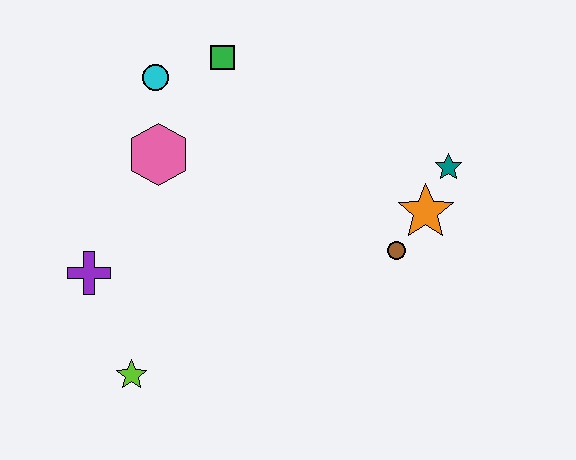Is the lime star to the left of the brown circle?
Yes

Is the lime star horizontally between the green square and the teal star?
No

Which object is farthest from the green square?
The lime star is farthest from the green square.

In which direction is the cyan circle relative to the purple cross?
The cyan circle is above the purple cross.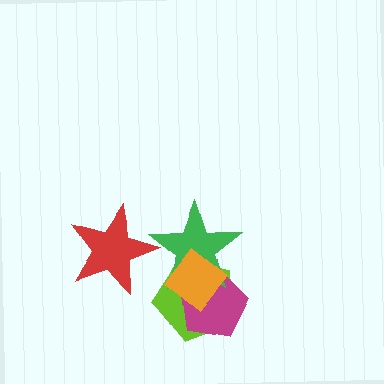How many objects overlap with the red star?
1 object overlaps with the red star.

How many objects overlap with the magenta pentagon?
3 objects overlap with the magenta pentagon.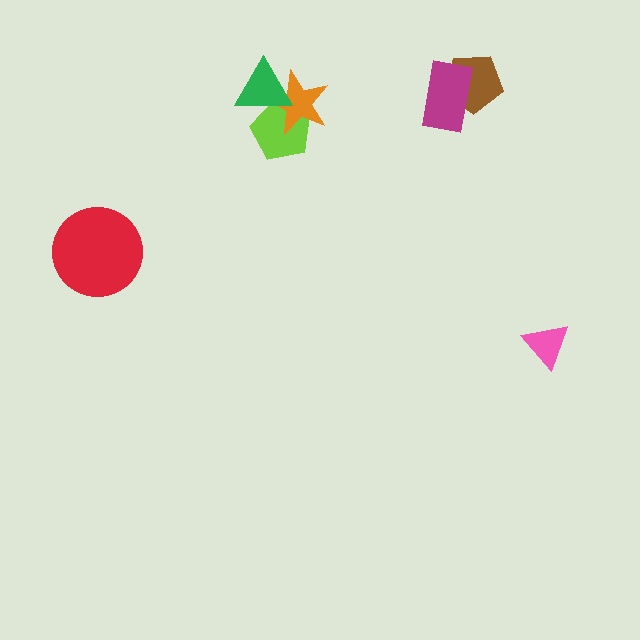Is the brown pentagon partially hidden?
Yes, it is partially covered by another shape.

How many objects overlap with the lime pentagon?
2 objects overlap with the lime pentagon.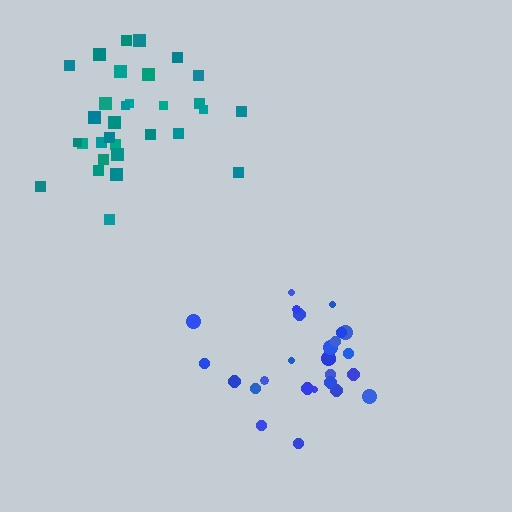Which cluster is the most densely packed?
Blue.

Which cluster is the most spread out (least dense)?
Teal.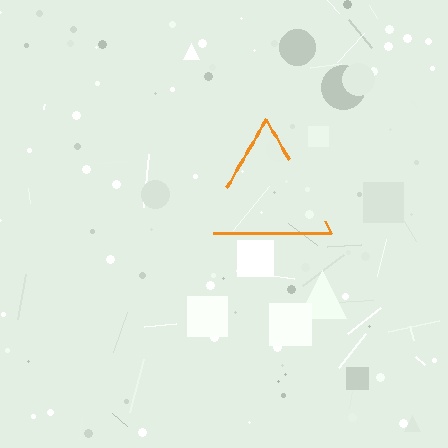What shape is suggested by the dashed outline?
The dashed outline suggests a triangle.